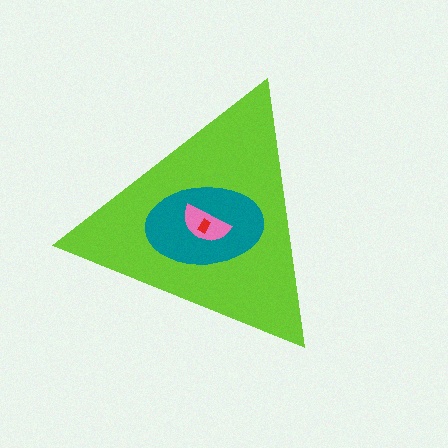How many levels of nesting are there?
4.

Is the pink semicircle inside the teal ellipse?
Yes.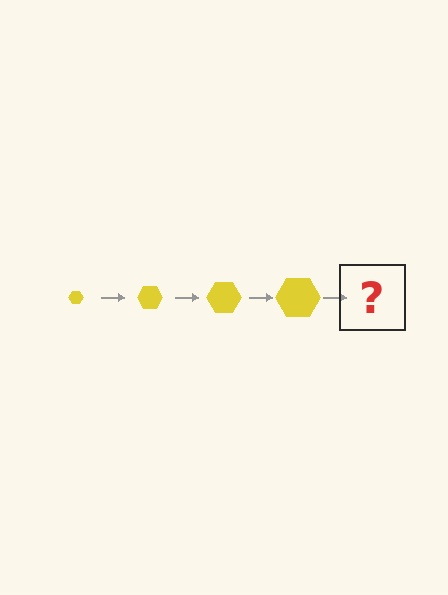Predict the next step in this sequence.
The next step is a yellow hexagon, larger than the previous one.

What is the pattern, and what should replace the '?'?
The pattern is that the hexagon gets progressively larger each step. The '?' should be a yellow hexagon, larger than the previous one.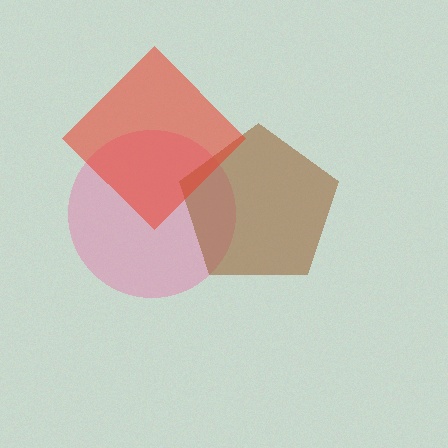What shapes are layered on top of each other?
The layered shapes are: a pink circle, a brown pentagon, a red diamond.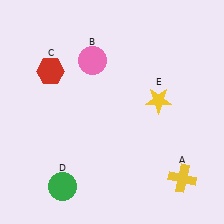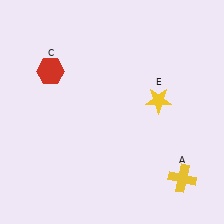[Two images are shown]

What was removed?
The green circle (D), the pink circle (B) were removed in Image 2.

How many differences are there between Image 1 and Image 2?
There are 2 differences between the two images.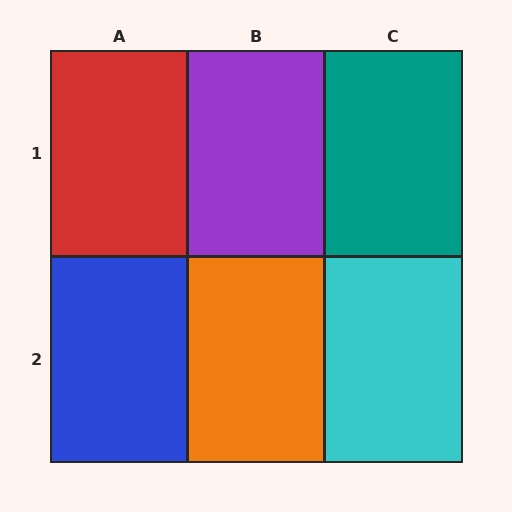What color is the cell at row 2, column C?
Cyan.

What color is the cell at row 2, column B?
Orange.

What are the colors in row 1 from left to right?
Red, purple, teal.